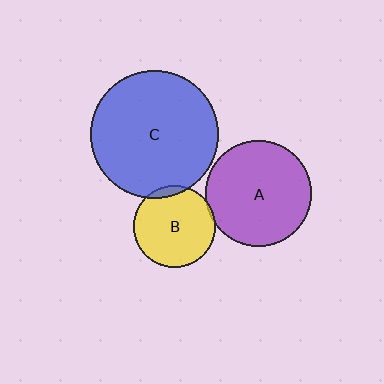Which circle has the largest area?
Circle C (blue).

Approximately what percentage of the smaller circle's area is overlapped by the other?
Approximately 5%.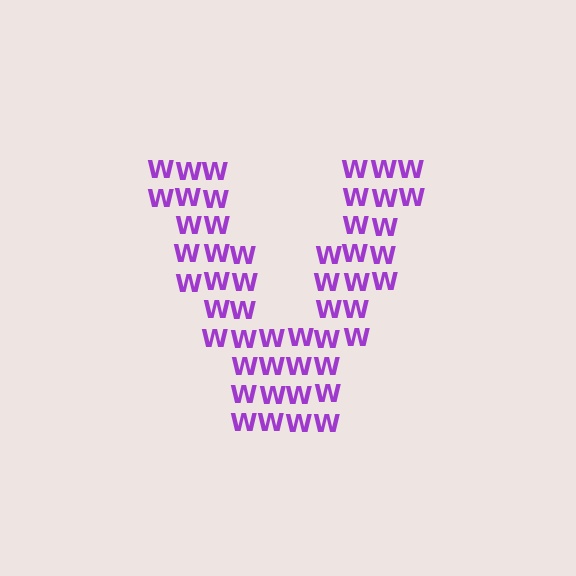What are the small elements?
The small elements are letter W's.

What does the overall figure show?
The overall figure shows the letter V.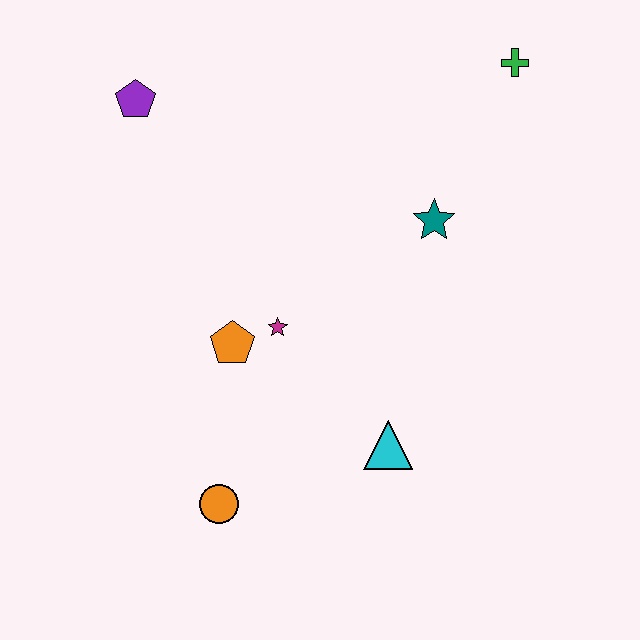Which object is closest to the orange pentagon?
The magenta star is closest to the orange pentagon.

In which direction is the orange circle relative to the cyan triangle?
The orange circle is to the left of the cyan triangle.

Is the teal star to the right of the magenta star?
Yes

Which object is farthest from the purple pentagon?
The cyan triangle is farthest from the purple pentagon.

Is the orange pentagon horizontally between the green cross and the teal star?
No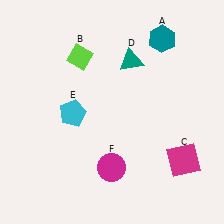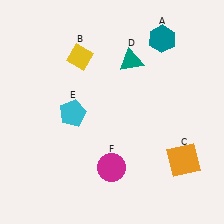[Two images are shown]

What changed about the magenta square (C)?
In Image 1, C is magenta. In Image 2, it changed to orange.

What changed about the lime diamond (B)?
In Image 1, B is lime. In Image 2, it changed to yellow.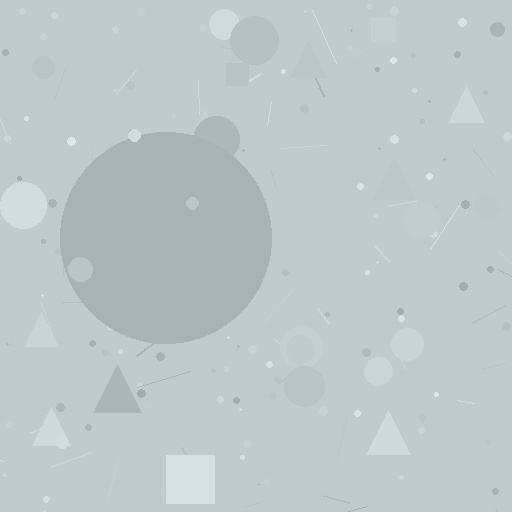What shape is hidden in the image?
A circle is hidden in the image.